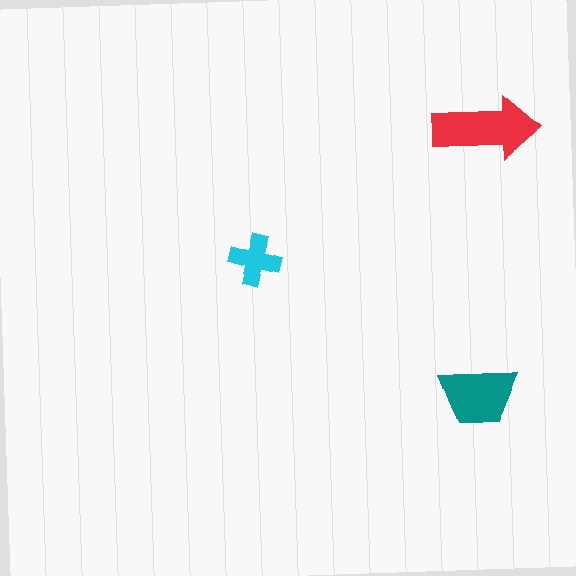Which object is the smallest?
The cyan cross.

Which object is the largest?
The red arrow.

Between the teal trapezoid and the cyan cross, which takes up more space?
The teal trapezoid.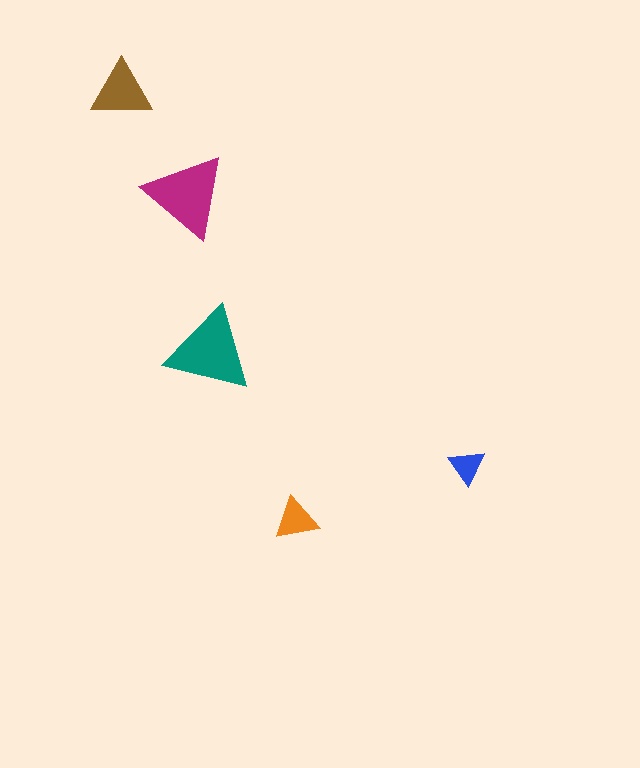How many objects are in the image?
There are 5 objects in the image.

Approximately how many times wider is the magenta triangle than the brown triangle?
About 1.5 times wider.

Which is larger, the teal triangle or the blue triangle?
The teal one.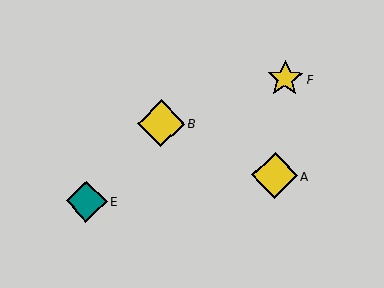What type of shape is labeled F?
Shape F is a yellow star.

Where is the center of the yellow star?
The center of the yellow star is at (285, 79).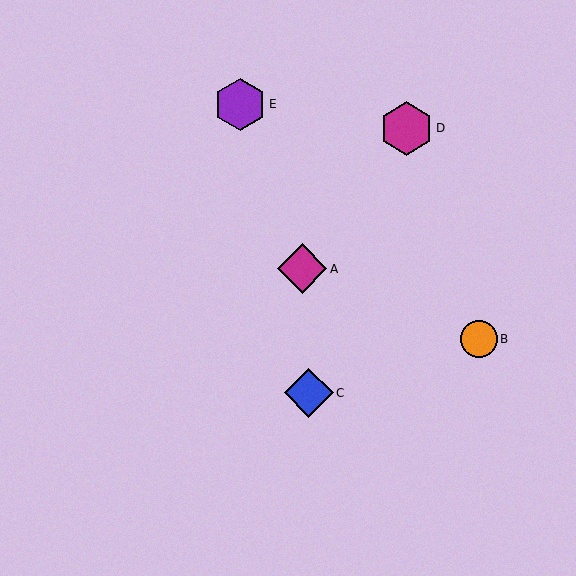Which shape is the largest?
The magenta hexagon (labeled D) is the largest.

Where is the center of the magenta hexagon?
The center of the magenta hexagon is at (407, 128).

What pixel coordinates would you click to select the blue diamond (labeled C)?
Click at (309, 393) to select the blue diamond C.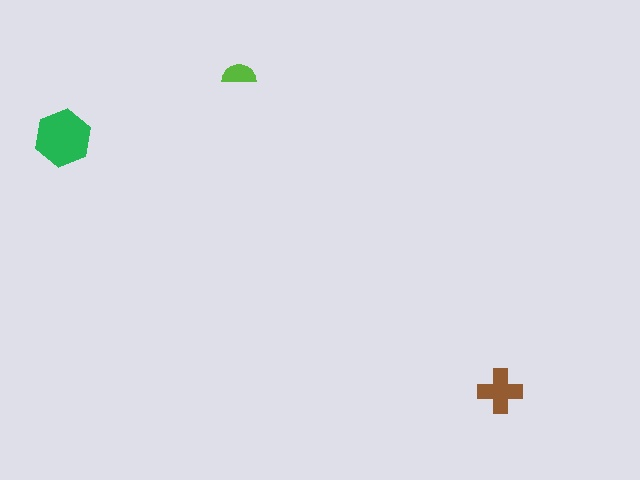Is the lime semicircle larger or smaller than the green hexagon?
Smaller.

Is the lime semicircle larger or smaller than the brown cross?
Smaller.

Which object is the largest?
The green hexagon.